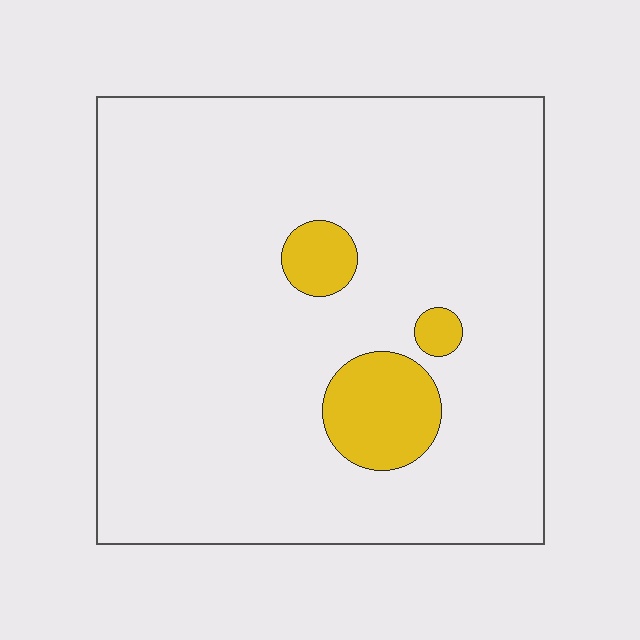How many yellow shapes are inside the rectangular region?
3.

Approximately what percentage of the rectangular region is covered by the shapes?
Approximately 10%.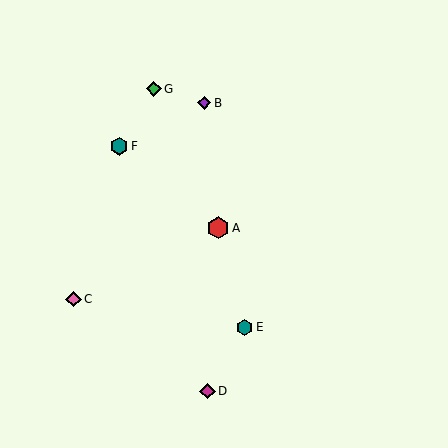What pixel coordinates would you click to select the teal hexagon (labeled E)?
Click at (245, 327) to select the teal hexagon E.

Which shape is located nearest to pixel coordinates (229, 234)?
The red hexagon (labeled A) at (218, 228) is nearest to that location.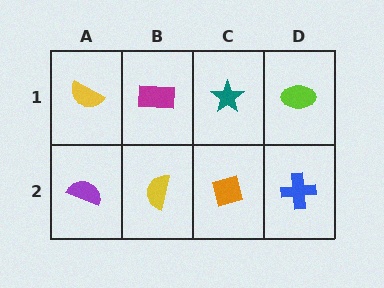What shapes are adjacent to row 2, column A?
A yellow semicircle (row 1, column A), a yellow semicircle (row 2, column B).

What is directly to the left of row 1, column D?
A teal star.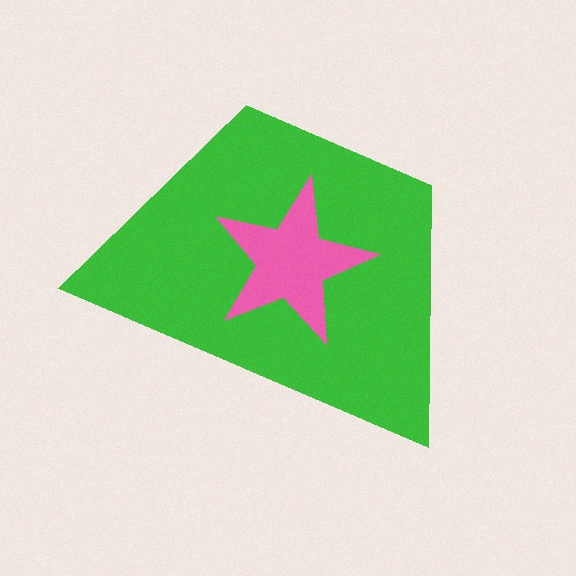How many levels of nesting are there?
2.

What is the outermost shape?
The green trapezoid.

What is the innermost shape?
The pink star.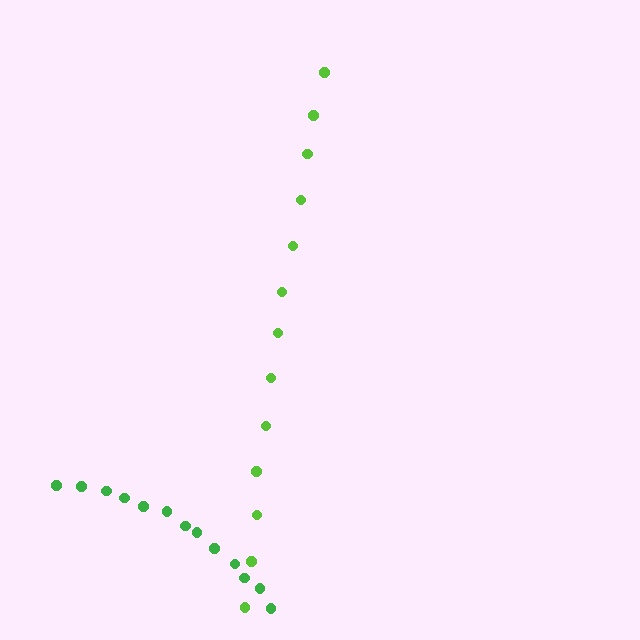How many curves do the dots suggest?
There are 2 distinct paths.